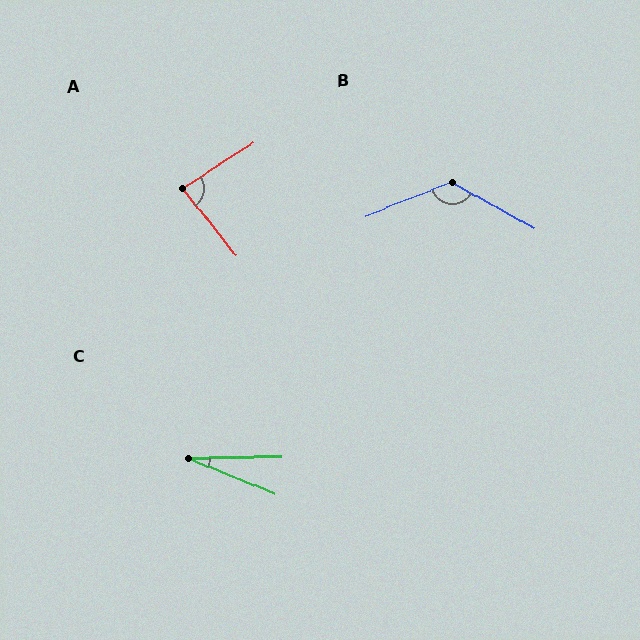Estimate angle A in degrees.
Approximately 85 degrees.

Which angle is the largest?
B, at approximately 129 degrees.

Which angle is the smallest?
C, at approximately 23 degrees.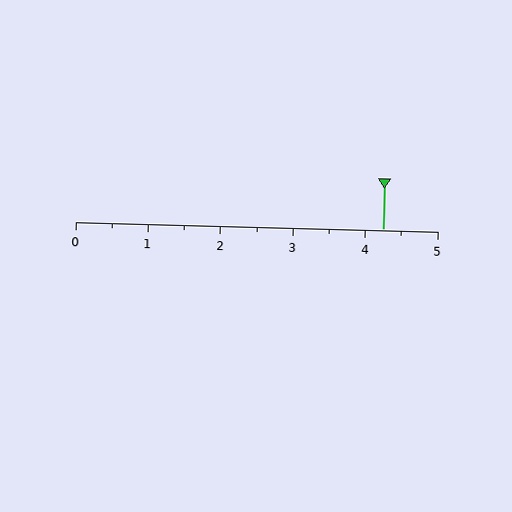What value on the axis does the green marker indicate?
The marker indicates approximately 4.2.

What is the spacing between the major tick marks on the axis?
The major ticks are spaced 1 apart.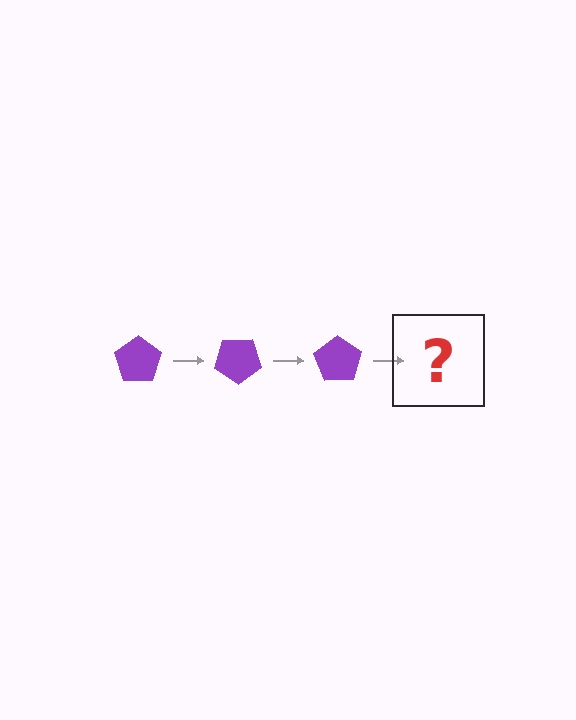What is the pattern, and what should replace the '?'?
The pattern is that the pentagon rotates 35 degrees each step. The '?' should be a purple pentagon rotated 105 degrees.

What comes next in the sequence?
The next element should be a purple pentagon rotated 105 degrees.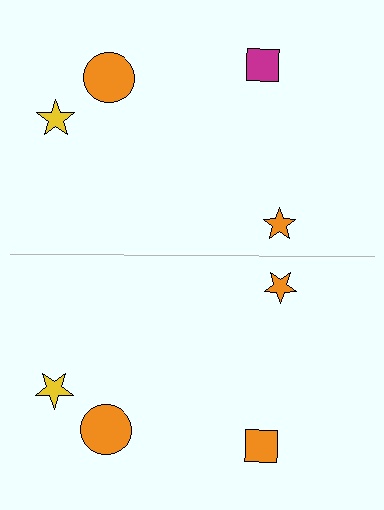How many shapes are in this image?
There are 8 shapes in this image.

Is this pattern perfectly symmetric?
No, the pattern is not perfectly symmetric. The orange square on the bottom side breaks the symmetry — its mirror counterpart is magenta.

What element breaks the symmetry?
The orange square on the bottom side breaks the symmetry — its mirror counterpart is magenta.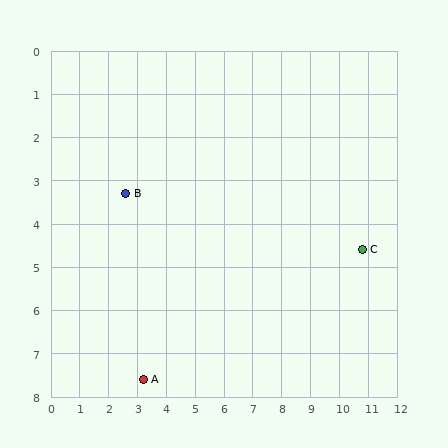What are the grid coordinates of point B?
Point B is at approximately (2.6, 3.3).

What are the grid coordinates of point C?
Point C is at approximately (10.8, 4.6).